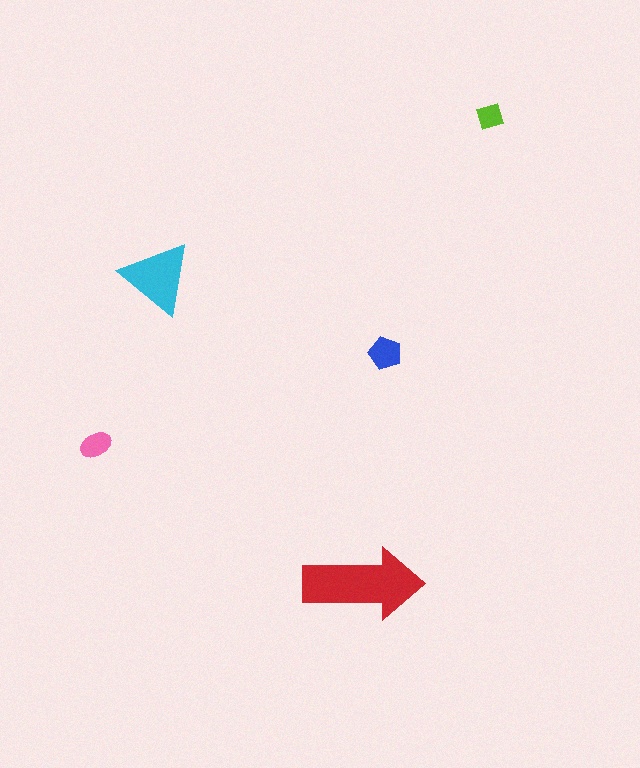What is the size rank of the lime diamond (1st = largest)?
5th.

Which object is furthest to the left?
The pink ellipse is leftmost.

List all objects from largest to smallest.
The red arrow, the cyan triangle, the blue pentagon, the pink ellipse, the lime diamond.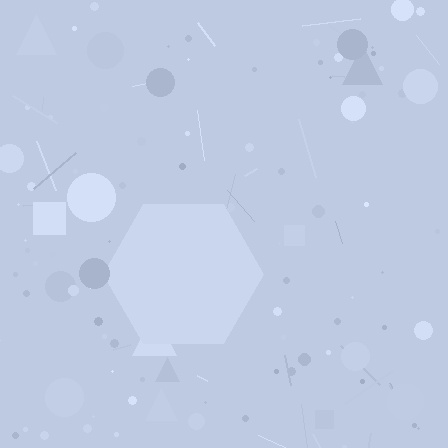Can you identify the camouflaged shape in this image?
The camouflaged shape is a hexagon.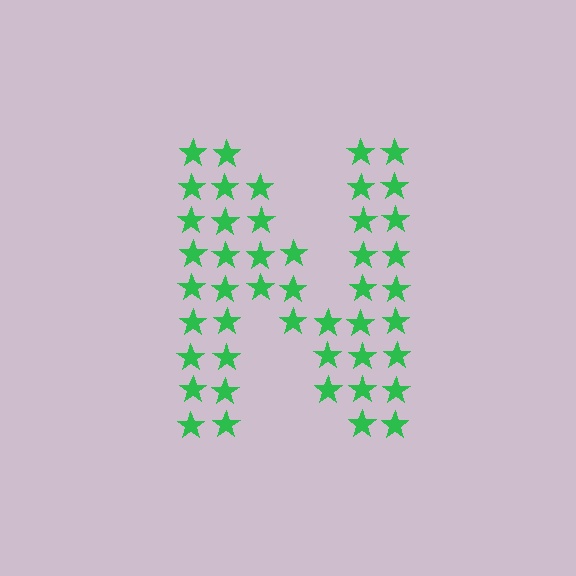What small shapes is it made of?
It is made of small stars.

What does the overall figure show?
The overall figure shows the letter N.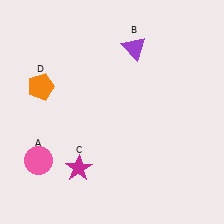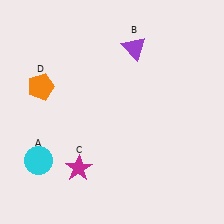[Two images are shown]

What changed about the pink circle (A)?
In Image 1, A is pink. In Image 2, it changed to cyan.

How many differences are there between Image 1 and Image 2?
There is 1 difference between the two images.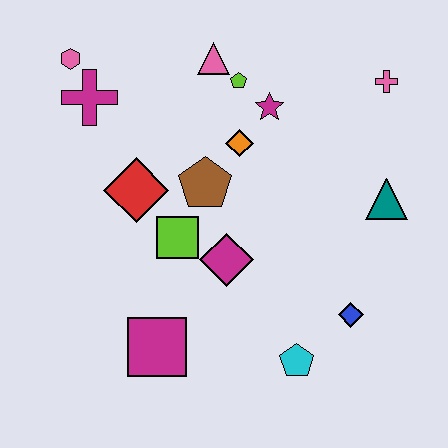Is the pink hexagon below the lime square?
No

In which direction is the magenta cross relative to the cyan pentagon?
The magenta cross is above the cyan pentagon.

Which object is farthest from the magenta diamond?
The pink hexagon is farthest from the magenta diamond.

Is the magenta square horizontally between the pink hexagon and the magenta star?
Yes